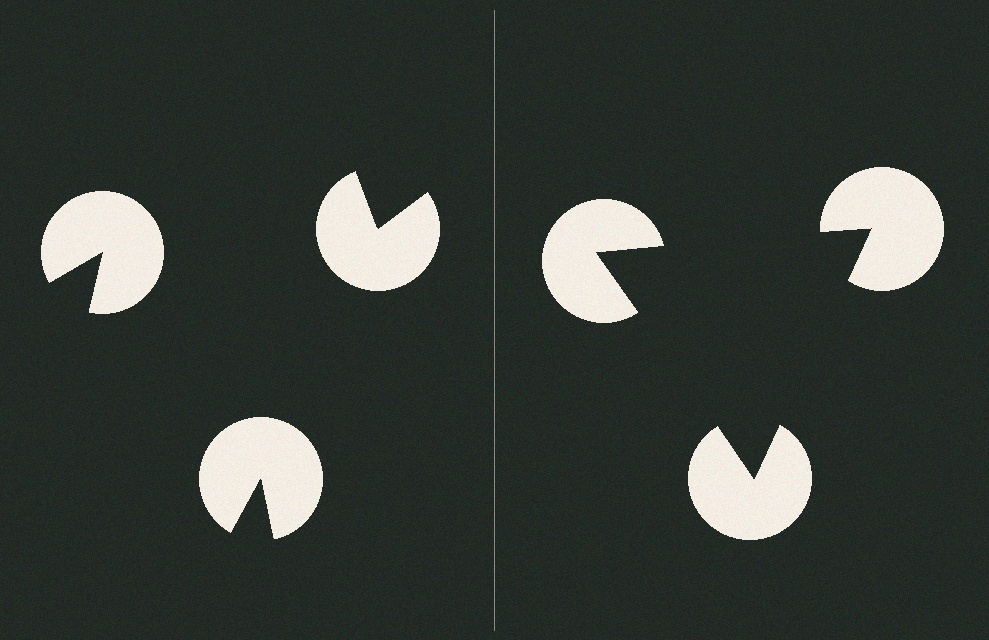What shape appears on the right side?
An illusory triangle.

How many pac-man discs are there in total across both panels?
6 — 3 on each side.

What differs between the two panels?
The pac-man discs are positioned identically on both sides; only the wedge orientations differ. On the right they align to a triangle; on the left they are misaligned.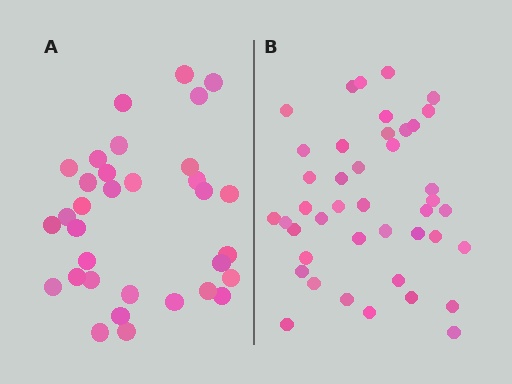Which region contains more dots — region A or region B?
Region B (the right region) has more dots.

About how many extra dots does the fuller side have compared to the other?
Region B has roughly 8 or so more dots than region A.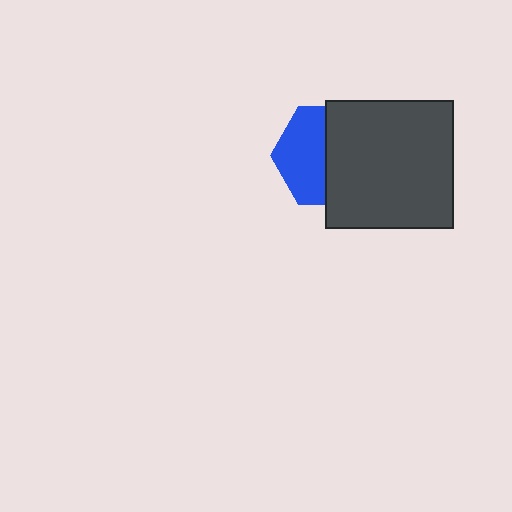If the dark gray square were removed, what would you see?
You would see the complete blue hexagon.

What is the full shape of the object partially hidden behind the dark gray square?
The partially hidden object is a blue hexagon.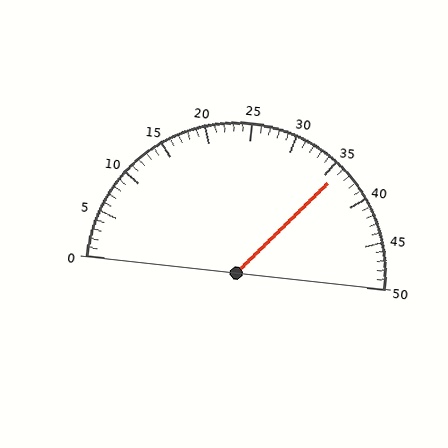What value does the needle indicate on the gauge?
The needle indicates approximately 36.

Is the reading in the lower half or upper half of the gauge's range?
The reading is in the upper half of the range (0 to 50).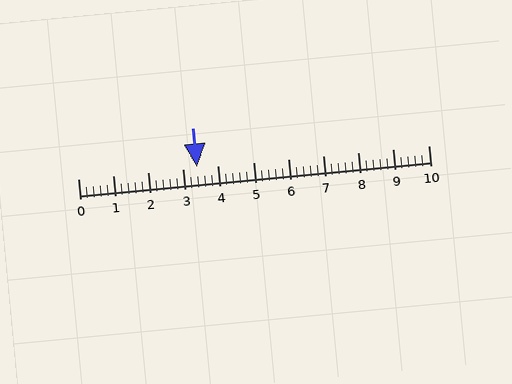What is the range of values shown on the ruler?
The ruler shows values from 0 to 10.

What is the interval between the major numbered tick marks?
The major tick marks are spaced 1 units apart.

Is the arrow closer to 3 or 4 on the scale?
The arrow is closer to 3.